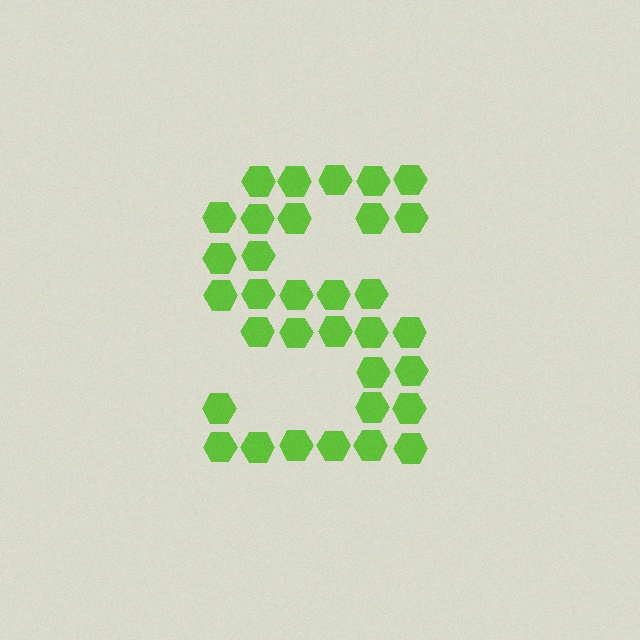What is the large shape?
The large shape is the letter S.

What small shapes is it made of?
It is made of small hexagons.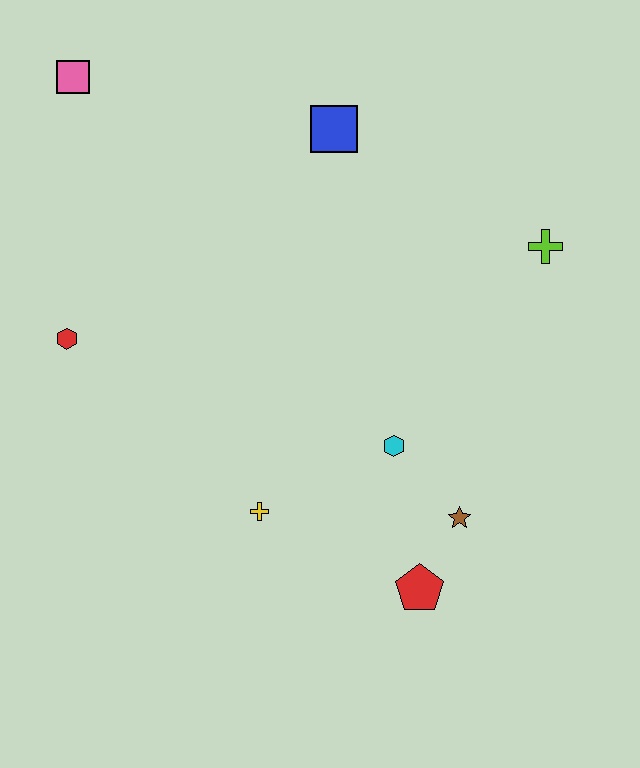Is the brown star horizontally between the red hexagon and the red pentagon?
No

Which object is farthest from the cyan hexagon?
The pink square is farthest from the cyan hexagon.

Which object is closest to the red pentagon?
The brown star is closest to the red pentagon.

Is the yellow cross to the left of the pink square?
No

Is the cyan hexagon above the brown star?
Yes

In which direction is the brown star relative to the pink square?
The brown star is below the pink square.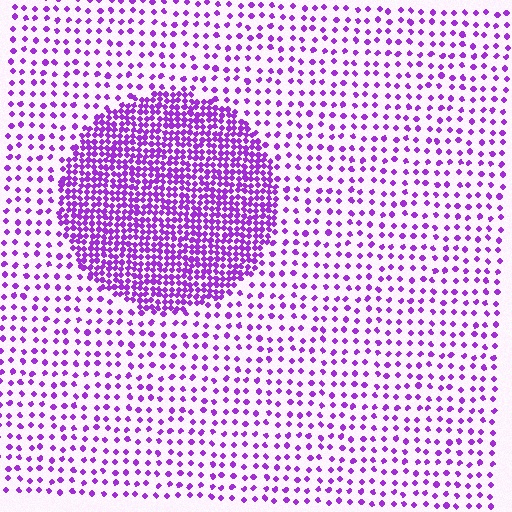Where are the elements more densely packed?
The elements are more densely packed inside the circle boundary.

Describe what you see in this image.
The image contains small purple elements arranged at two different densities. A circle-shaped region is visible where the elements are more densely packed than the surrounding area.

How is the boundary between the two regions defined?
The boundary is defined by a change in element density (approximately 2.9x ratio). All elements are the same color, size, and shape.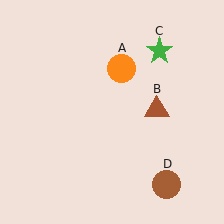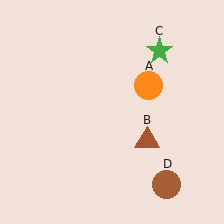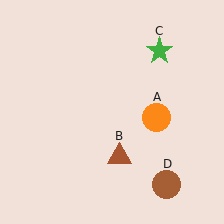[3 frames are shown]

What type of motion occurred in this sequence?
The orange circle (object A), brown triangle (object B) rotated clockwise around the center of the scene.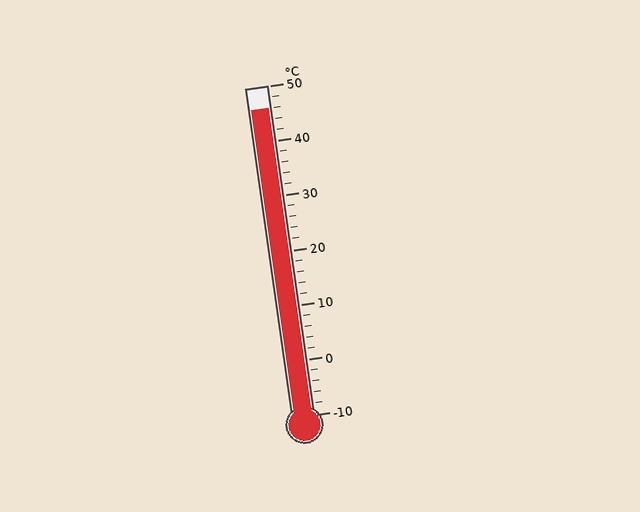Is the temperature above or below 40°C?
The temperature is above 40°C.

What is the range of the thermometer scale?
The thermometer scale ranges from -10°C to 50°C.